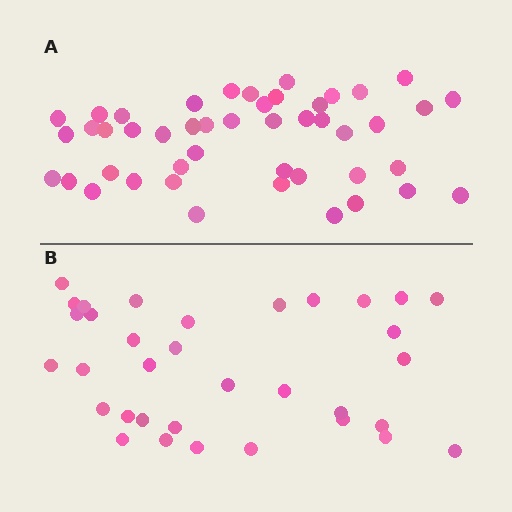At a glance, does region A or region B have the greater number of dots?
Region A (the top region) has more dots.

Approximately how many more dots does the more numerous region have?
Region A has roughly 12 or so more dots than region B.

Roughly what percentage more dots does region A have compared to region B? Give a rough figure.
About 35% more.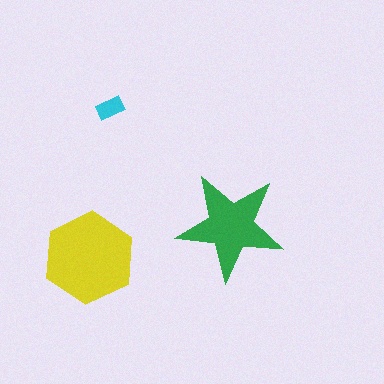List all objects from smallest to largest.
The cyan rectangle, the green star, the yellow hexagon.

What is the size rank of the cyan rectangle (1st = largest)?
3rd.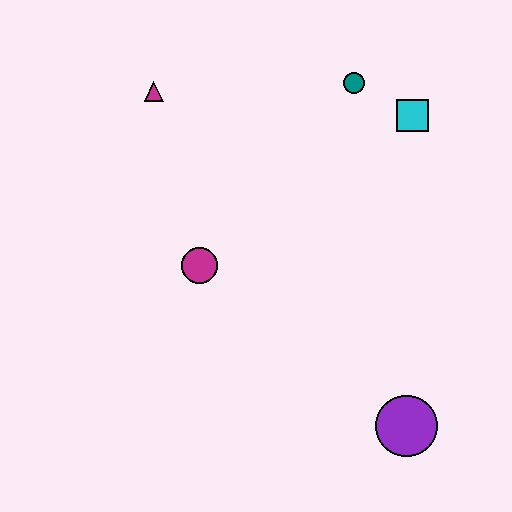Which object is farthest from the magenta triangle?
The purple circle is farthest from the magenta triangle.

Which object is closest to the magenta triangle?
The magenta circle is closest to the magenta triangle.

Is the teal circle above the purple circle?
Yes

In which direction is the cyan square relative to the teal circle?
The cyan square is to the right of the teal circle.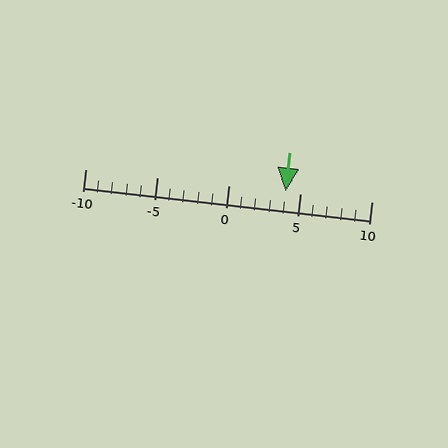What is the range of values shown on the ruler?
The ruler shows values from -10 to 10.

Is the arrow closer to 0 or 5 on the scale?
The arrow is closer to 5.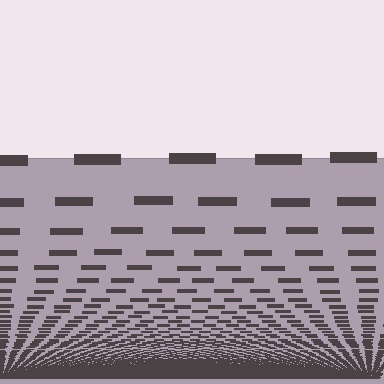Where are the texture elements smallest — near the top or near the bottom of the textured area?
Near the bottom.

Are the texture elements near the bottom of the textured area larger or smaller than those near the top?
Smaller. The gradient is inverted — elements near the bottom are smaller and denser.